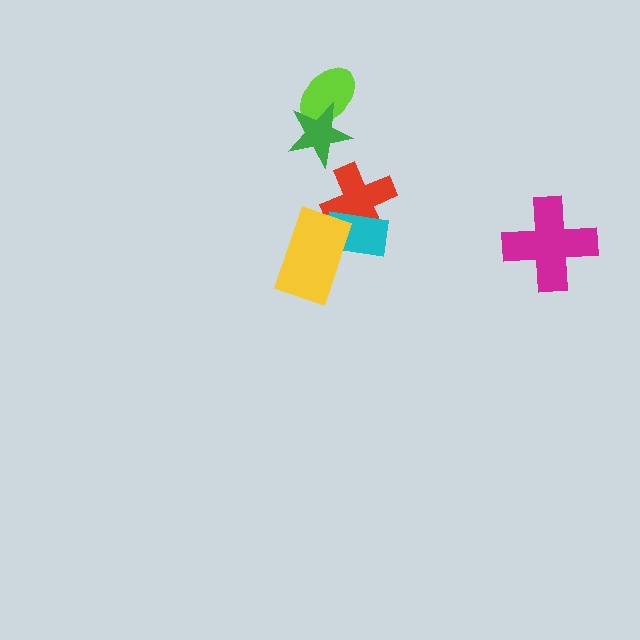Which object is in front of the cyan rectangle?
The yellow rectangle is in front of the cyan rectangle.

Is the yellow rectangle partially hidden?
No, no other shape covers it.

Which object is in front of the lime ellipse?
The green star is in front of the lime ellipse.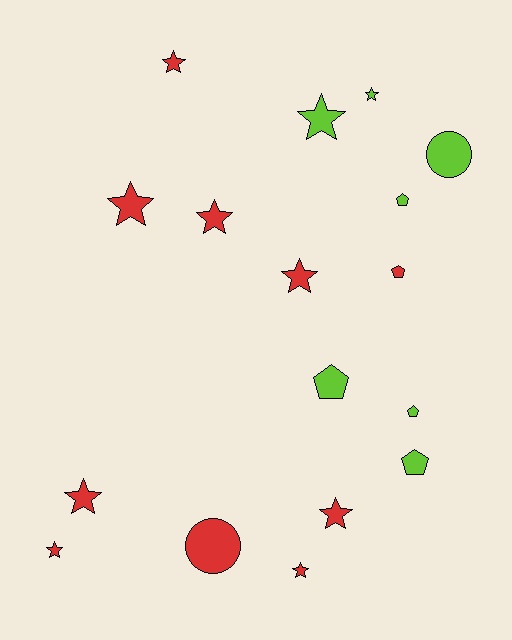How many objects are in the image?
There are 17 objects.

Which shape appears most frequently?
Star, with 10 objects.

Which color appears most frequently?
Red, with 10 objects.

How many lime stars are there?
There are 2 lime stars.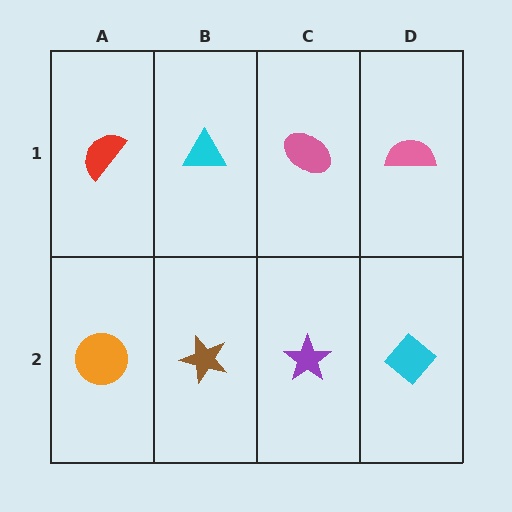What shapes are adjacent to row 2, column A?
A red semicircle (row 1, column A), a brown star (row 2, column B).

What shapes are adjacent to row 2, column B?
A cyan triangle (row 1, column B), an orange circle (row 2, column A), a purple star (row 2, column C).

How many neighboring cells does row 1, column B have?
3.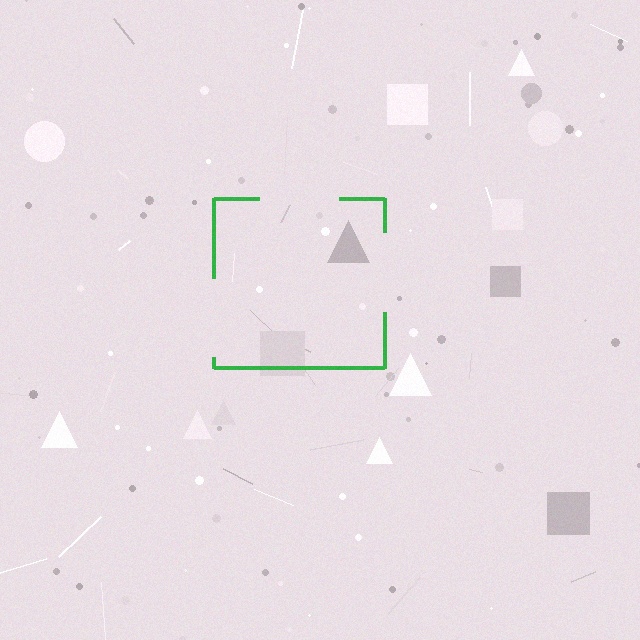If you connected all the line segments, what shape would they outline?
They would outline a square.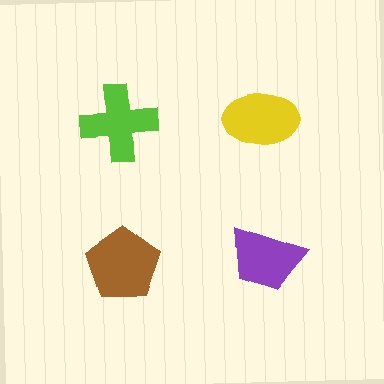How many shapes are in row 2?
2 shapes.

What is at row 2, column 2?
A purple trapezoid.